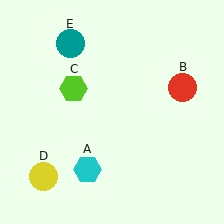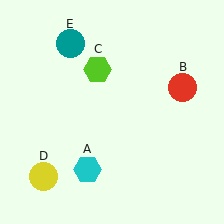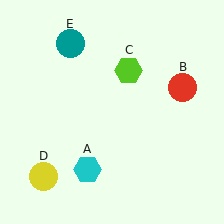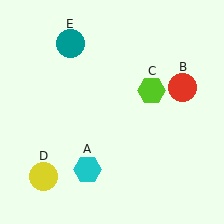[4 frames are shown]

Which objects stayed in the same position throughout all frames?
Cyan hexagon (object A) and red circle (object B) and yellow circle (object D) and teal circle (object E) remained stationary.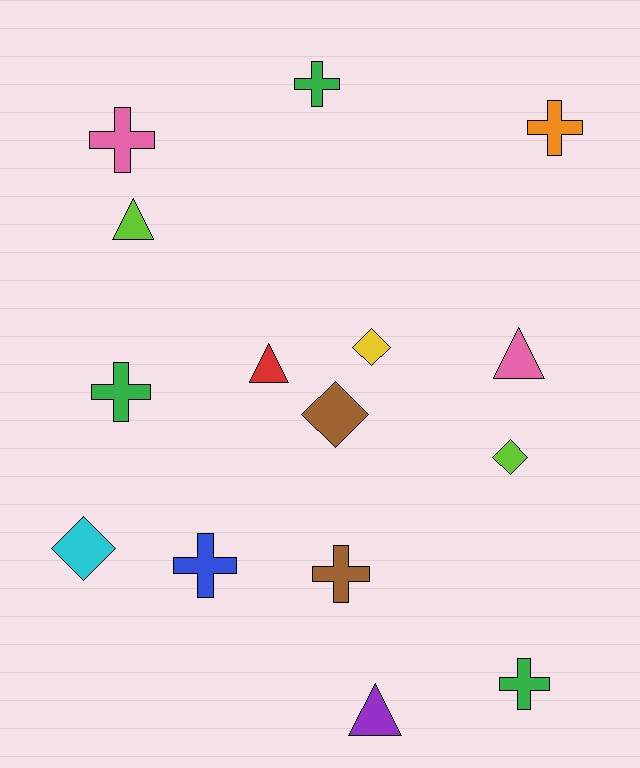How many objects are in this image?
There are 15 objects.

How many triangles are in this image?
There are 4 triangles.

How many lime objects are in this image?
There are 2 lime objects.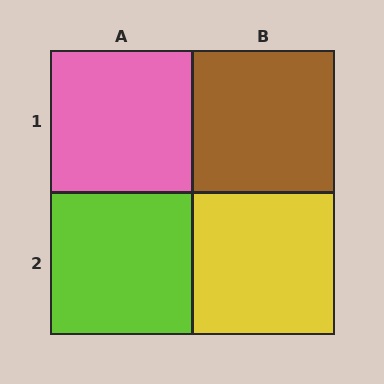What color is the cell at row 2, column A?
Lime.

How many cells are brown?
1 cell is brown.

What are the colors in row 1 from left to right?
Pink, brown.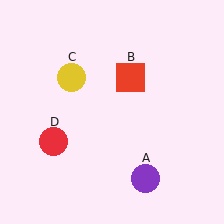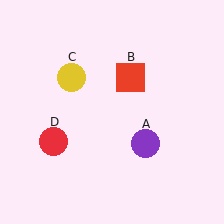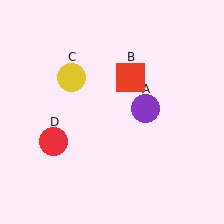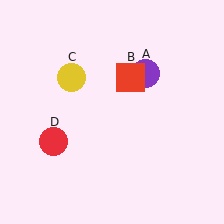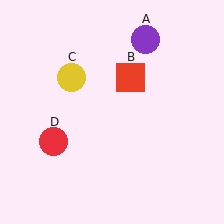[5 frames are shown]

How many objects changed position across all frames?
1 object changed position: purple circle (object A).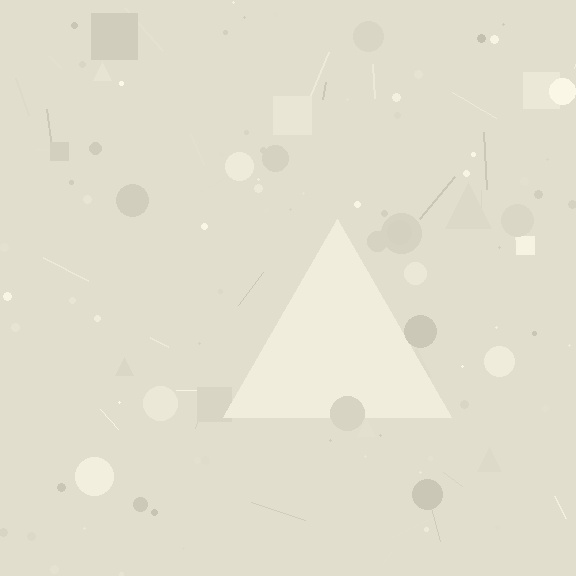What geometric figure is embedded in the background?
A triangle is embedded in the background.